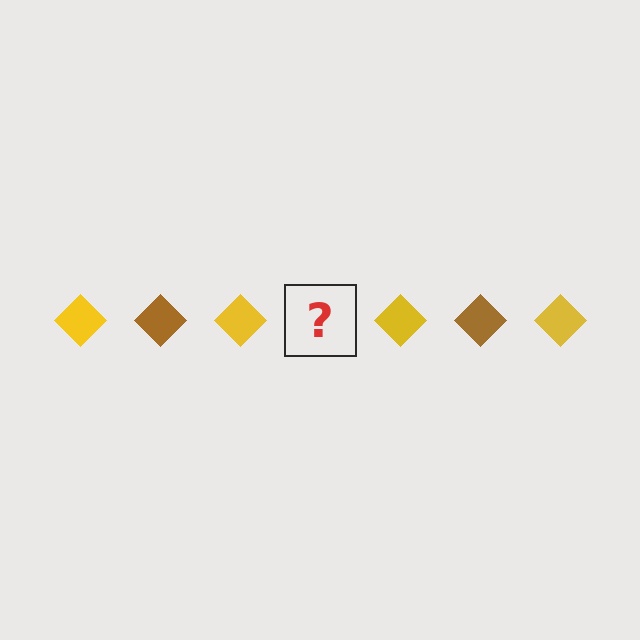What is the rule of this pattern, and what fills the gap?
The rule is that the pattern cycles through yellow, brown diamonds. The gap should be filled with a brown diamond.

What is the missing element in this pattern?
The missing element is a brown diamond.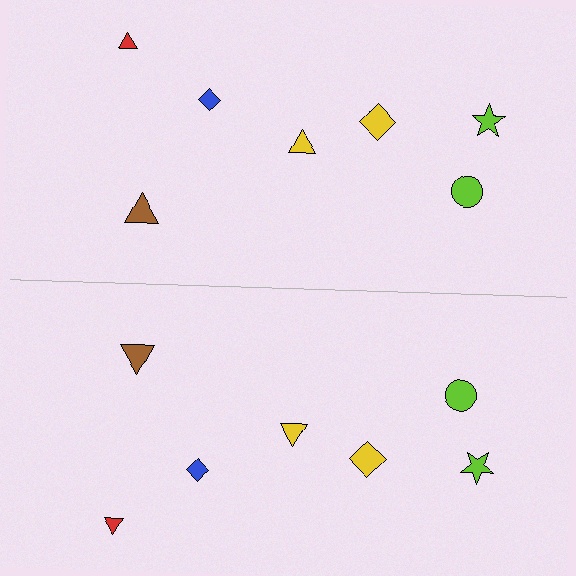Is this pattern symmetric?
Yes, this pattern has bilateral (reflection) symmetry.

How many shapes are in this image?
There are 14 shapes in this image.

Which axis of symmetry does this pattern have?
The pattern has a horizontal axis of symmetry running through the center of the image.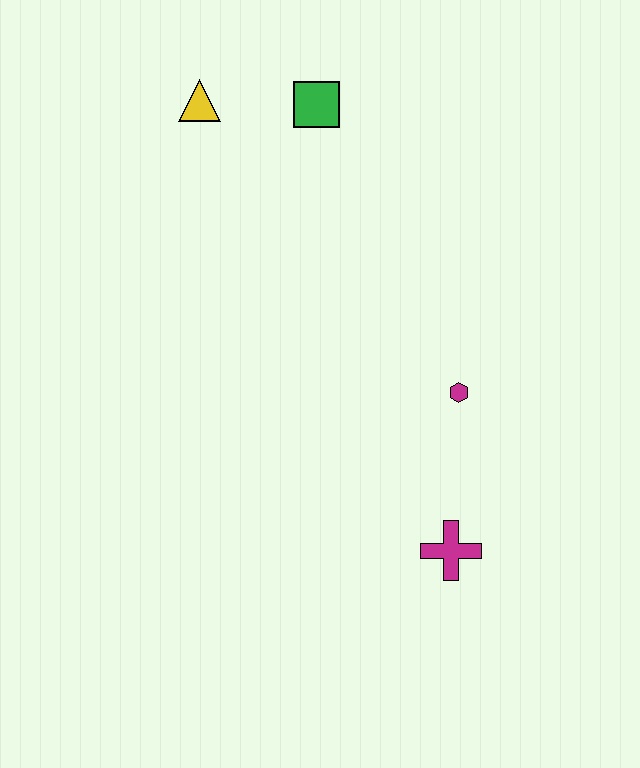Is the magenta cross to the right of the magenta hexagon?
No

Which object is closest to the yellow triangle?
The green square is closest to the yellow triangle.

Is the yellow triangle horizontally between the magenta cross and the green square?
No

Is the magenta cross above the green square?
No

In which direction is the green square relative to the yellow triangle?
The green square is to the right of the yellow triangle.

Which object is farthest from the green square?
The magenta cross is farthest from the green square.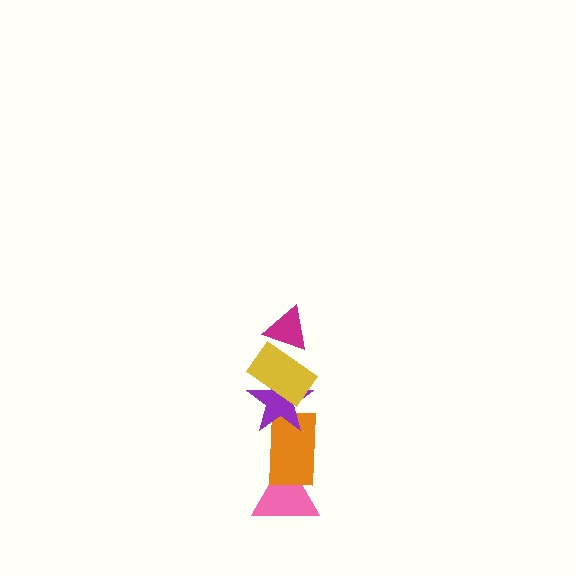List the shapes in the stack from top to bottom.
From top to bottom: the magenta triangle, the yellow rectangle, the purple star, the orange rectangle, the pink triangle.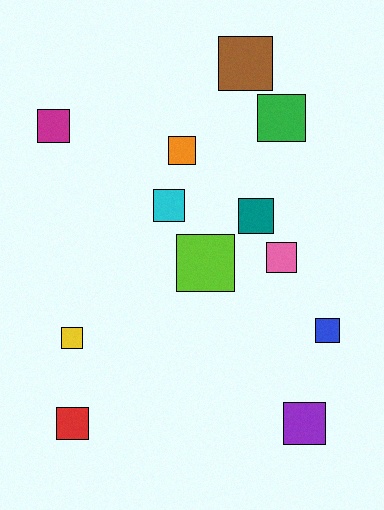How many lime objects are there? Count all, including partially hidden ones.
There is 1 lime object.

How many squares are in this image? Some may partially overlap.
There are 12 squares.